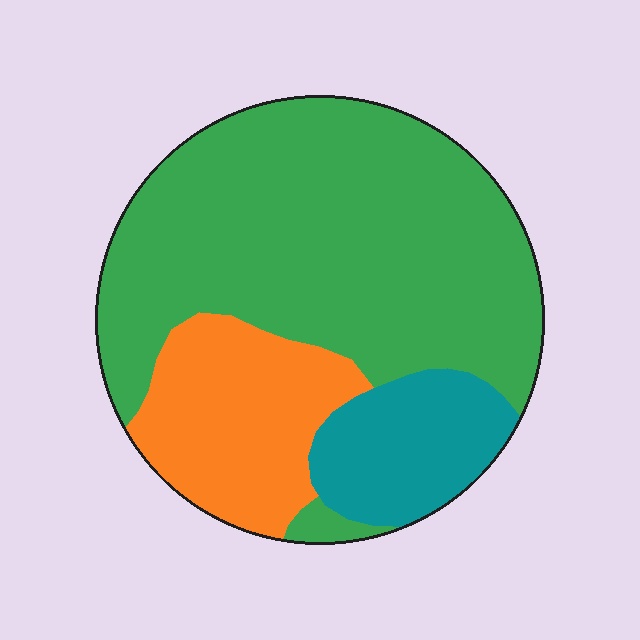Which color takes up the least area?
Teal, at roughly 15%.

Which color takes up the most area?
Green, at roughly 65%.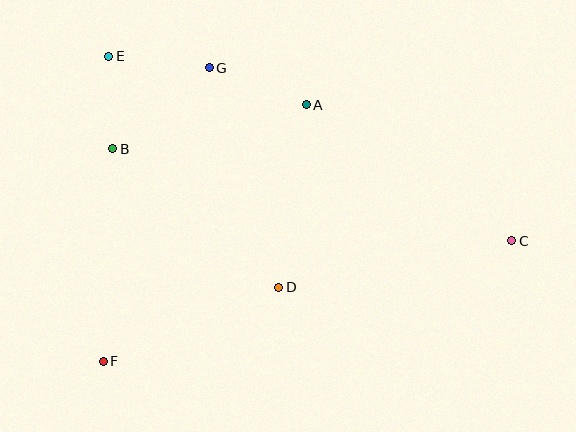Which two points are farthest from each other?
Points C and E are farthest from each other.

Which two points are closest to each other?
Points B and E are closest to each other.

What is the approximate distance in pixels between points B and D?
The distance between B and D is approximately 216 pixels.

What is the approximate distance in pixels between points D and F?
The distance between D and F is approximately 191 pixels.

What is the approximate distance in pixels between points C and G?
The distance between C and G is approximately 349 pixels.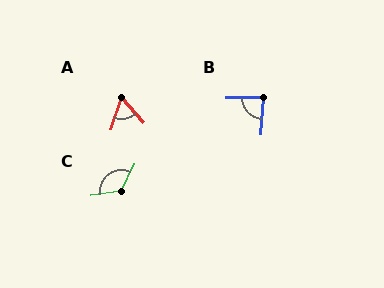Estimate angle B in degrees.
Approximately 84 degrees.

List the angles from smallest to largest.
A (59°), B (84°), C (125°).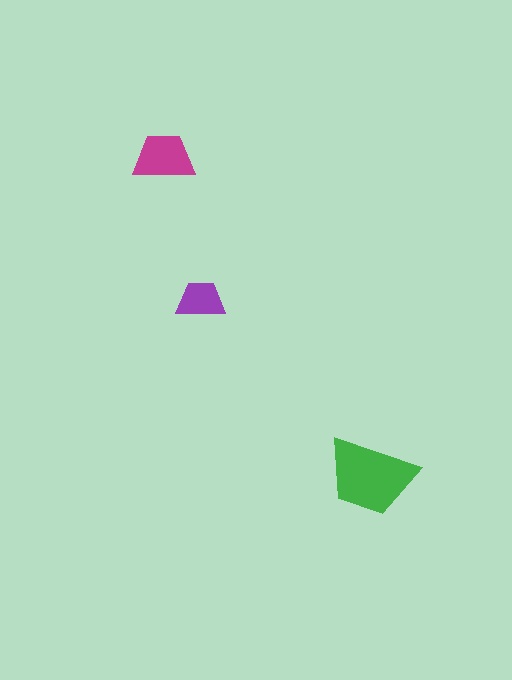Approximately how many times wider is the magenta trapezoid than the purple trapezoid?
About 1.5 times wider.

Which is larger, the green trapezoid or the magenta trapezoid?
The green one.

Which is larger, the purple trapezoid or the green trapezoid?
The green one.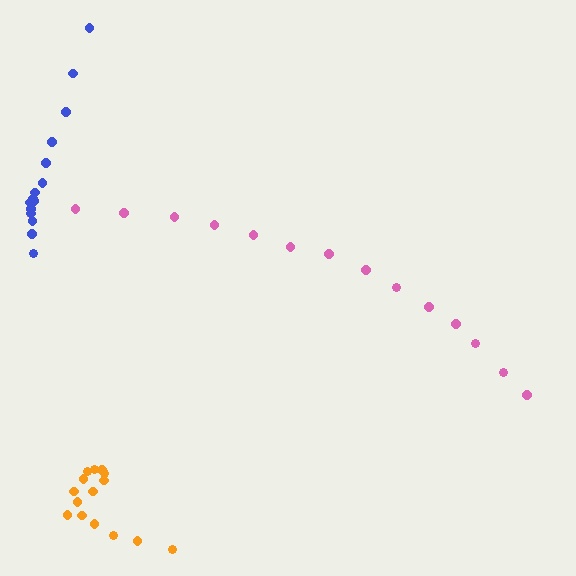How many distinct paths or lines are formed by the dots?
There are 3 distinct paths.